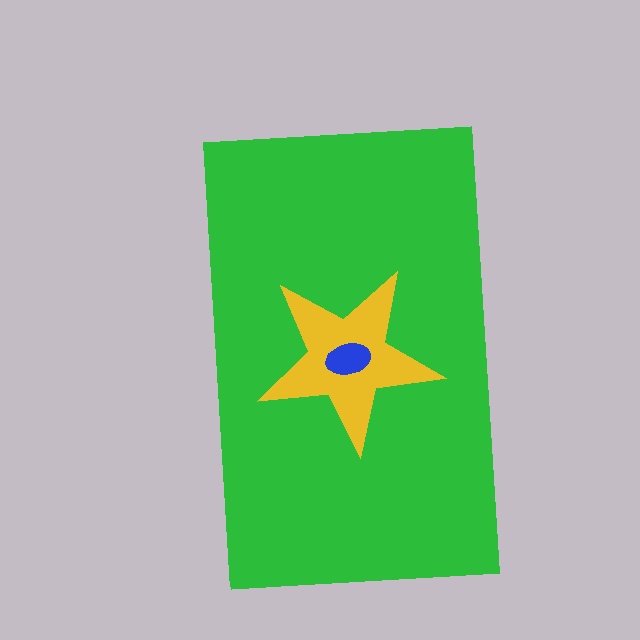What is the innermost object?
The blue ellipse.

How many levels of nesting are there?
3.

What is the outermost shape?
The green rectangle.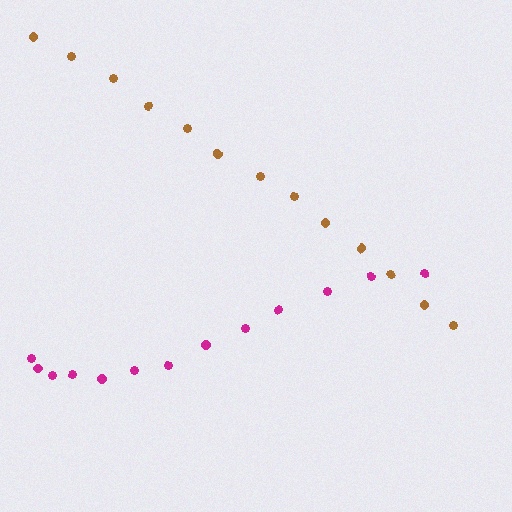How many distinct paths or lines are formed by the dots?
There are 2 distinct paths.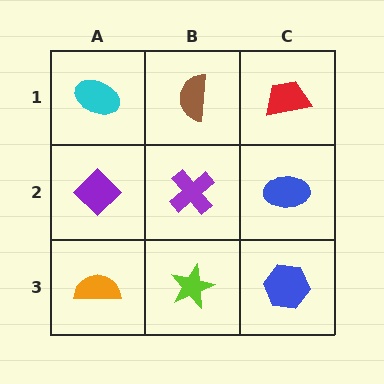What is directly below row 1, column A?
A purple diamond.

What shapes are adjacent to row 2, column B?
A brown semicircle (row 1, column B), a lime star (row 3, column B), a purple diamond (row 2, column A), a blue ellipse (row 2, column C).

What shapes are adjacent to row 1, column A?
A purple diamond (row 2, column A), a brown semicircle (row 1, column B).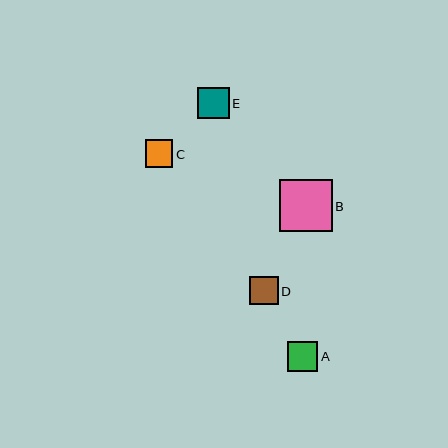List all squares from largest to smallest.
From largest to smallest: B, E, A, D, C.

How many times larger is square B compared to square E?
Square B is approximately 1.7 times the size of square E.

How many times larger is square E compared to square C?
Square E is approximately 1.1 times the size of square C.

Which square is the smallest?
Square C is the smallest with a size of approximately 28 pixels.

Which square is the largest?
Square B is the largest with a size of approximately 52 pixels.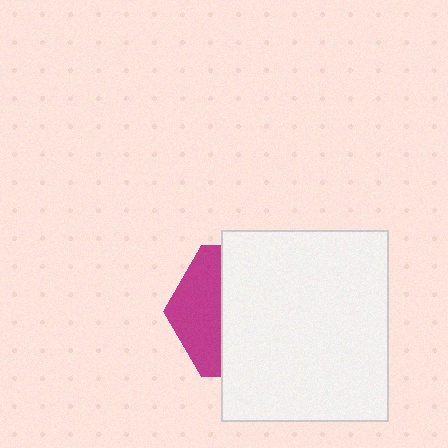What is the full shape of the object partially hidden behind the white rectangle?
The partially hidden object is a magenta hexagon.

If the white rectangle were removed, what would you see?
You would see the complete magenta hexagon.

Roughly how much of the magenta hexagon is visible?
A small part of it is visible (roughly 34%).